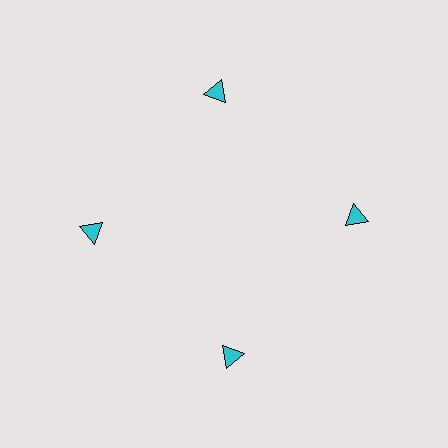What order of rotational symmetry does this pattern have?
This pattern has 4-fold rotational symmetry.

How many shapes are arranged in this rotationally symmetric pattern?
There are 4 shapes, arranged in 4 groups of 1.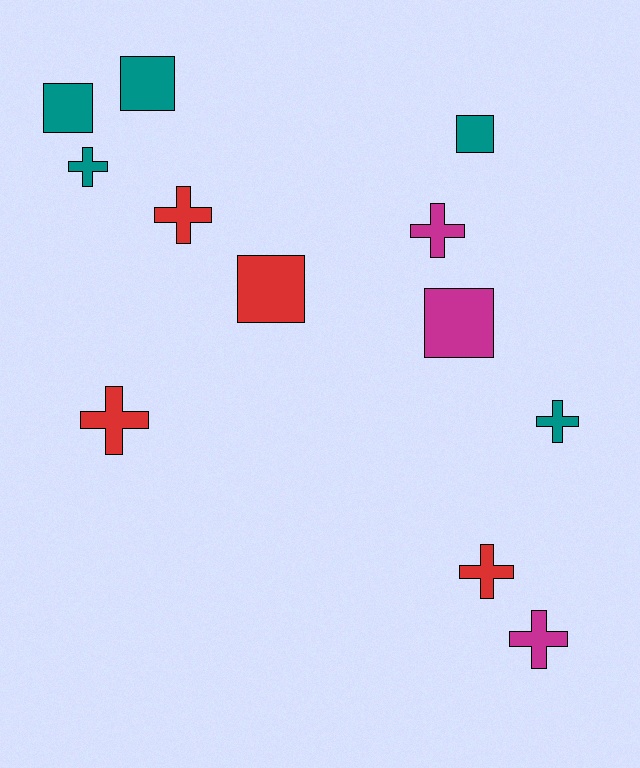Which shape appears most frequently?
Cross, with 7 objects.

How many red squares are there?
There is 1 red square.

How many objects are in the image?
There are 12 objects.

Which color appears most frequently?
Teal, with 5 objects.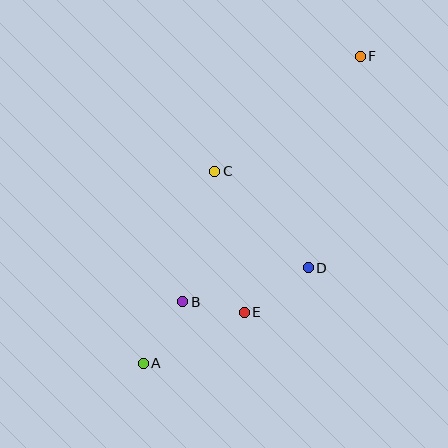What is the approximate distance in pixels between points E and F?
The distance between E and F is approximately 281 pixels.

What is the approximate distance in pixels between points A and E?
The distance between A and E is approximately 113 pixels.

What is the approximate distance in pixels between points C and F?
The distance between C and F is approximately 186 pixels.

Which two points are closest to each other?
Points B and E are closest to each other.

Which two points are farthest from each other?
Points A and F are farthest from each other.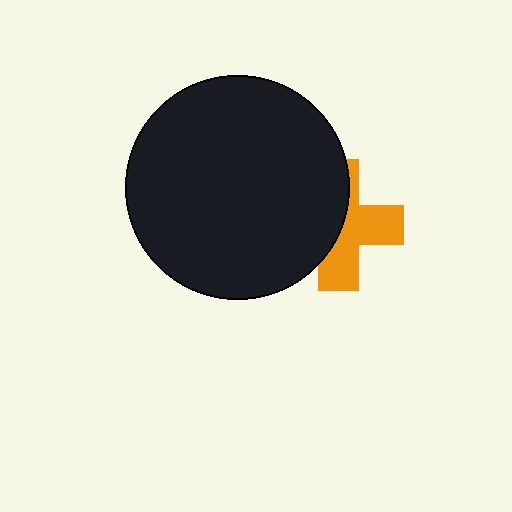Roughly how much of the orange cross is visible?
About half of it is visible (roughly 51%).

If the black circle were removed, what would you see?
You would see the complete orange cross.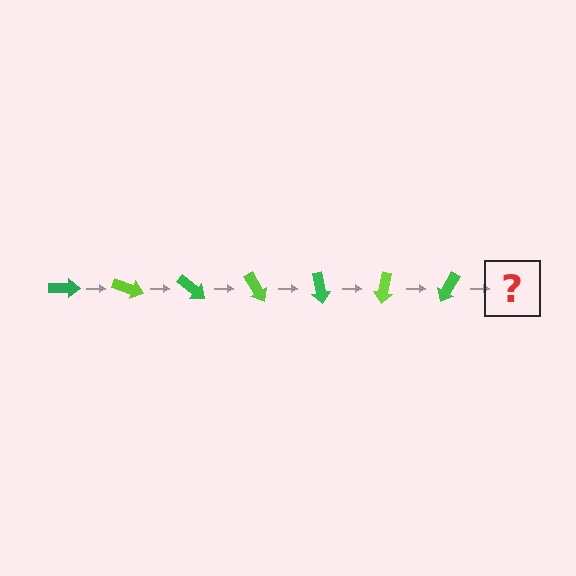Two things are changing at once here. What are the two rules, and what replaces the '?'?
The two rules are that it rotates 20 degrees each step and the color cycles through green and lime. The '?' should be a lime arrow, rotated 140 degrees from the start.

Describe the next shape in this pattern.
It should be a lime arrow, rotated 140 degrees from the start.